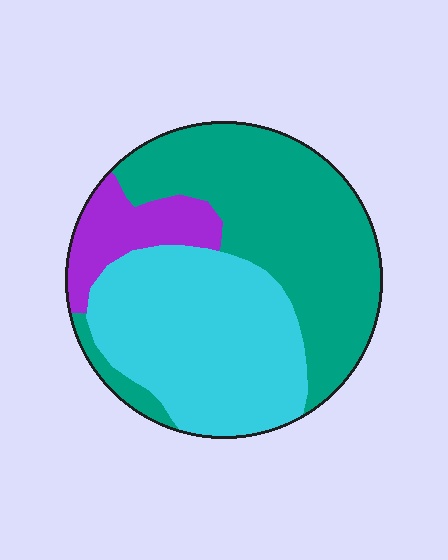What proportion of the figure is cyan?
Cyan takes up between a third and a half of the figure.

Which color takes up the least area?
Purple, at roughly 10%.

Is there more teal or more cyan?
Teal.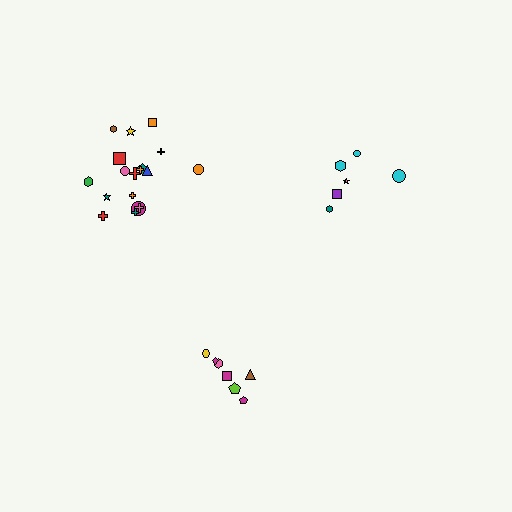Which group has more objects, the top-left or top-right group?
The top-left group.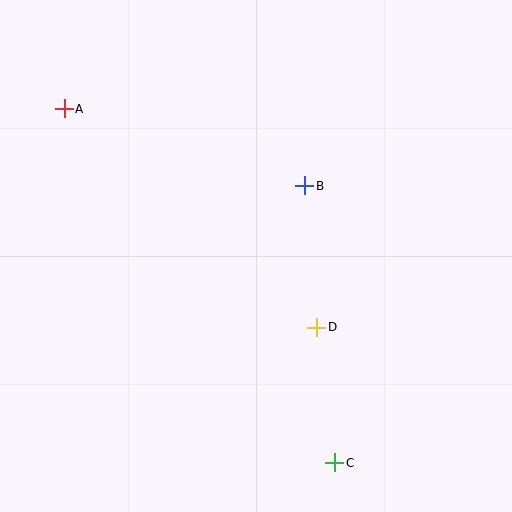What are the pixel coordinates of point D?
Point D is at (317, 327).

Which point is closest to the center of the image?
Point B at (305, 186) is closest to the center.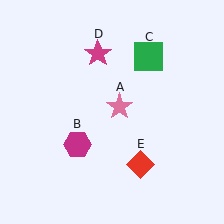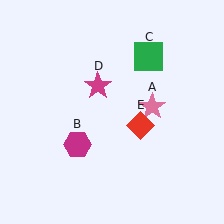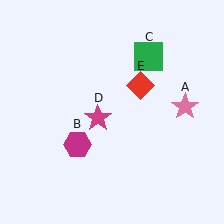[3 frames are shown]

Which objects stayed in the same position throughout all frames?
Magenta hexagon (object B) and green square (object C) remained stationary.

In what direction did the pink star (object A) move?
The pink star (object A) moved right.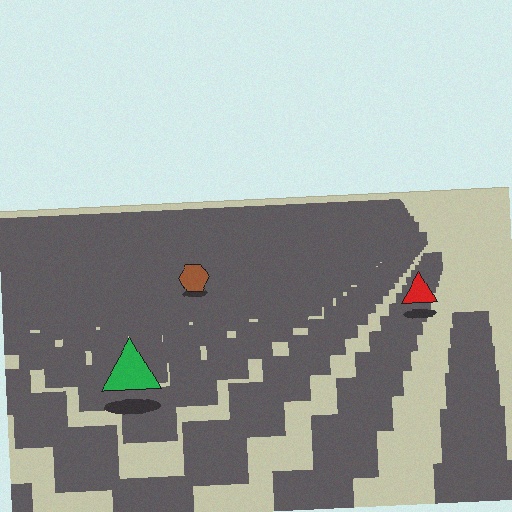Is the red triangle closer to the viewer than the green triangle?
No. The green triangle is closer — you can tell from the texture gradient: the ground texture is coarser near it.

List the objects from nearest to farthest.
From nearest to farthest: the green triangle, the red triangle, the brown hexagon.